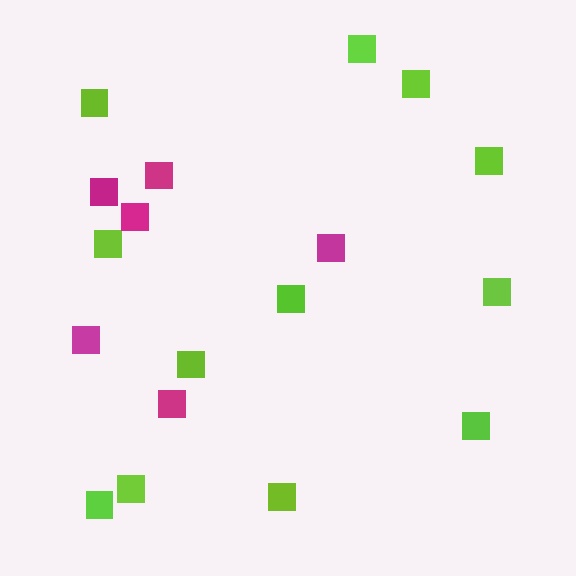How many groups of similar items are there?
There are 2 groups: one group of lime squares (12) and one group of magenta squares (6).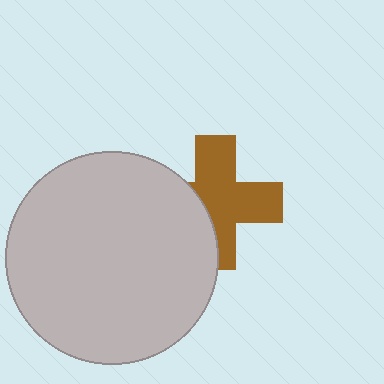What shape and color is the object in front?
The object in front is a light gray circle.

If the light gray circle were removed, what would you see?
You would see the complete brown cross.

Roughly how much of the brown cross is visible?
About half of it is visible (roughly 65%).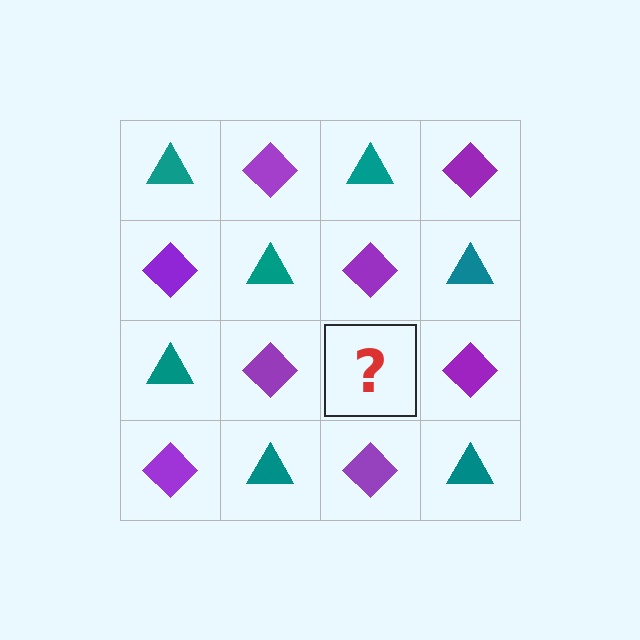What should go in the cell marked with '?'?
The missing cell should contain a teal triangle.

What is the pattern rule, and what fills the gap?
The rule is that it alternates teal triangle and purple diamond in a checkerboard pattern. The gap should be filled with a teal triangle.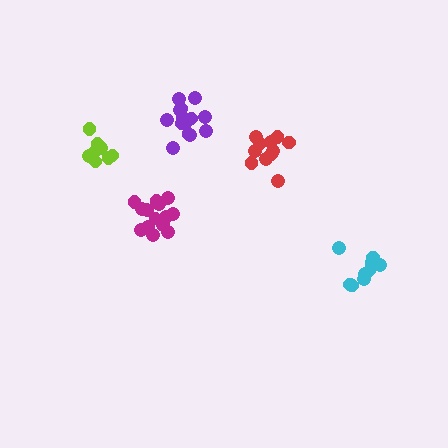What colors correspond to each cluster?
The clusters are colored: magenta, lime, red, cyan, purple.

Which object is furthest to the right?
The cyan cluster is rightmost.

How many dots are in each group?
Group 1: 14 dots, Group 2: 8 dots, Group 3: 11 dots, Group 4: 9 dots, Group 5: 14 dots (56 total).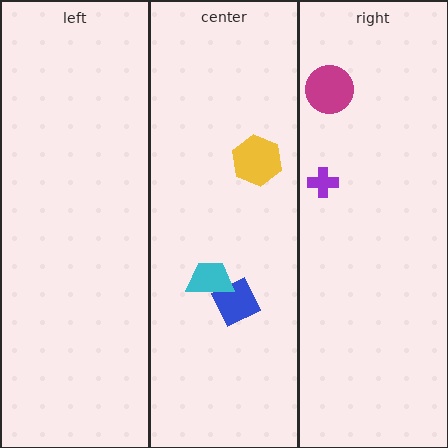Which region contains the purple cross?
The right region.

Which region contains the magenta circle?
The right region.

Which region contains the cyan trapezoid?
The center region.